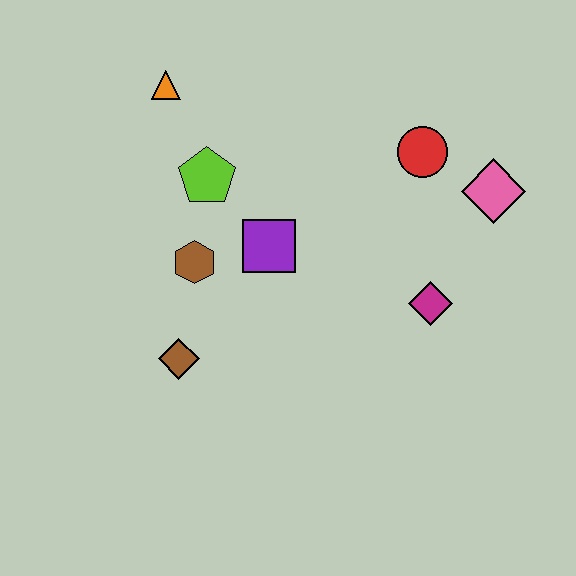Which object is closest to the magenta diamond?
The pink diamond is closest to the magenta diamond.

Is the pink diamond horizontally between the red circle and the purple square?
No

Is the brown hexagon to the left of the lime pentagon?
Yes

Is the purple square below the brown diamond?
No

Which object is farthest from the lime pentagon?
The pink diamond is farthest from the lime pentagon.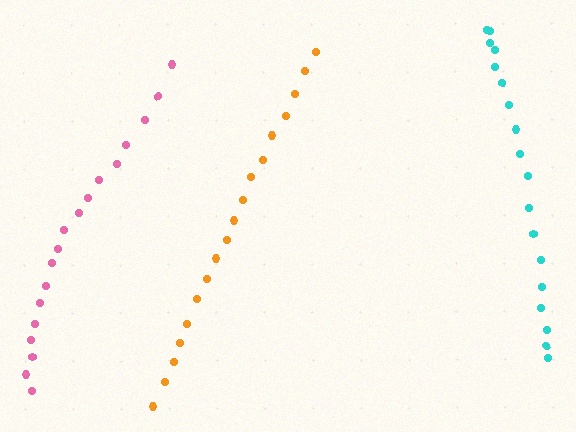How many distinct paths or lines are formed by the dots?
There are 3 distinct paths.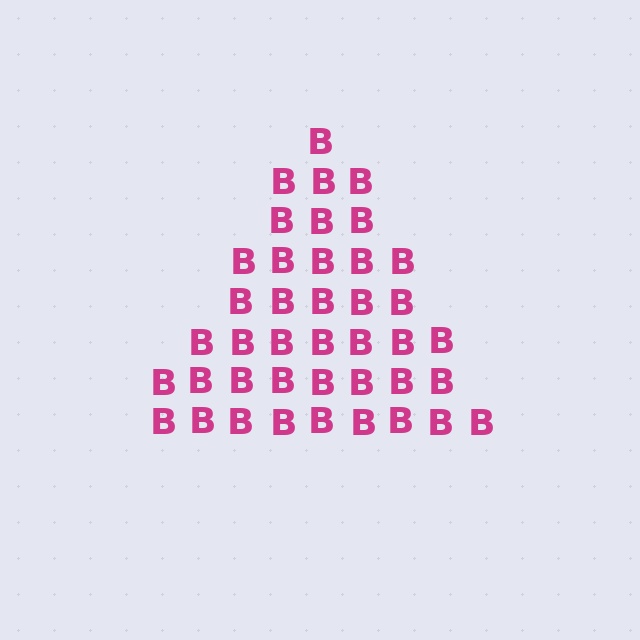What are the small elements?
The small elements are letter B's.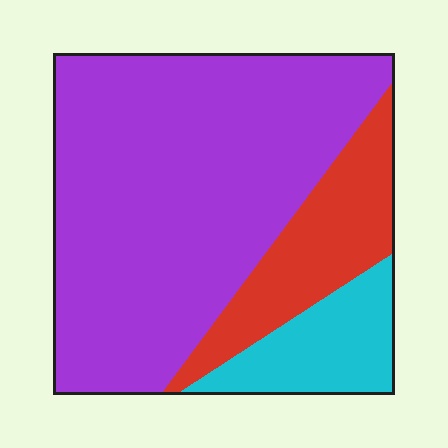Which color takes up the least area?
Cyan, at roughly 15%.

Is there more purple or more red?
Purple.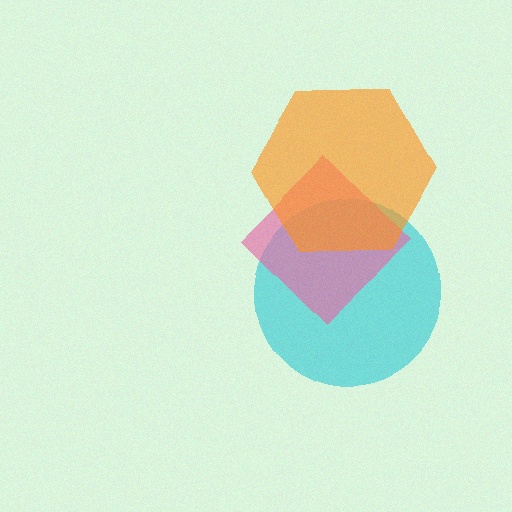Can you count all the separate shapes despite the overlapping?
Yes, there are 3 separate shapes.